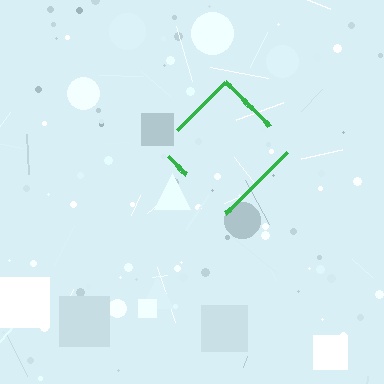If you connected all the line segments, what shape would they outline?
They would outline a diamond.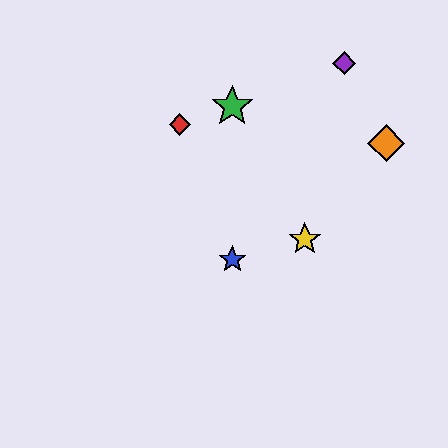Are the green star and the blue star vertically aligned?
Yes, both are at x≈232.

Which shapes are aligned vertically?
The blue star, the green star are aligned vertically.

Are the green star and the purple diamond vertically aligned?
No, the green star is at x≈232 and the purple diamond is at x≈344.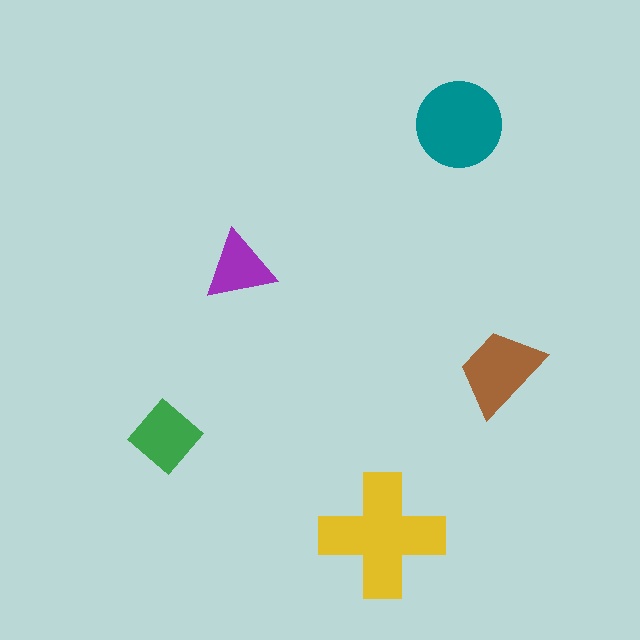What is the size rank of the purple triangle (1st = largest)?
5th.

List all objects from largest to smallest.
The yellow cross, the teal circle, the brown trapezoid, the green diamond, the purple triangle.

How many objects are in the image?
There are 5 objects in the image.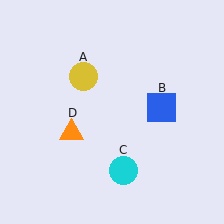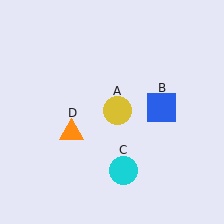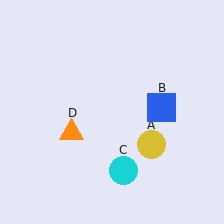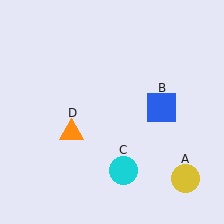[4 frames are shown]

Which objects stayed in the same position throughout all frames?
Blue square (object B) and cyan circle (object C) and orange triangle (object D) remained stationary.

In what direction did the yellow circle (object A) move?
The yellow circle (object A) moved down and to the right.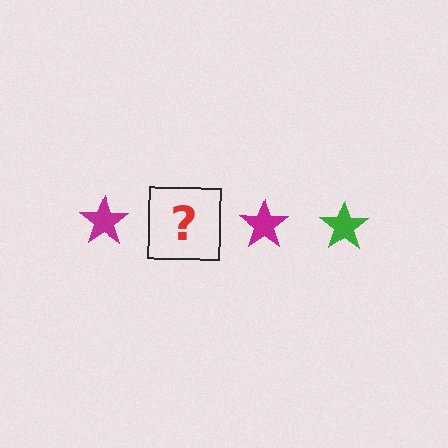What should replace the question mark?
The question mark should be replaced with a green star.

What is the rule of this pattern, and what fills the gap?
The rule is that the pattern cycles through magenta, green stars. The gap should be filled with a green star.